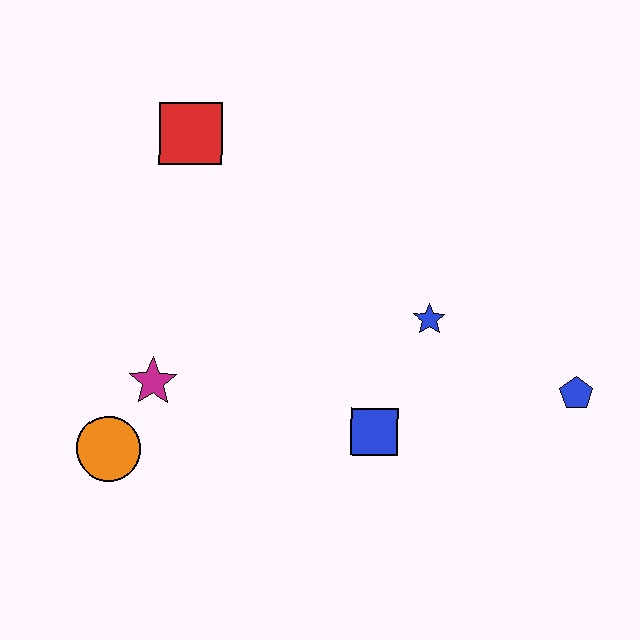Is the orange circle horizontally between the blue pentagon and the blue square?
No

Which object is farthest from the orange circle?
The blue pentagon is farthest from the orange circle.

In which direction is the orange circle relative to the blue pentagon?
The orange circle is to the left of the blue pentagon.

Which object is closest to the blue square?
The blue star is closest to the blue square.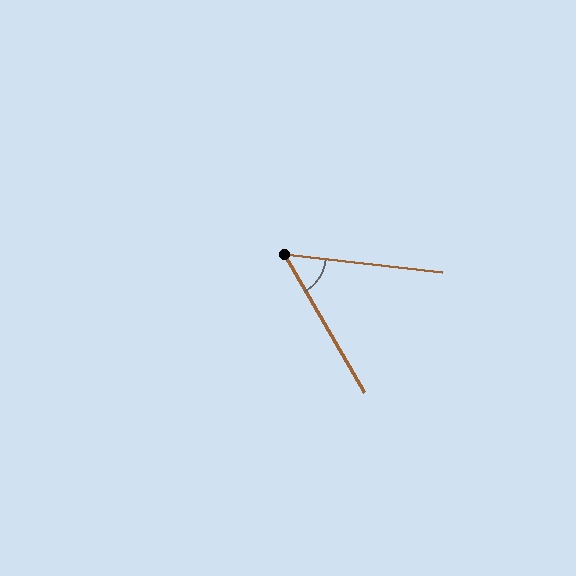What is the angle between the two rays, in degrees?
Approximately 54 degrees.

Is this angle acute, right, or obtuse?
It is acute.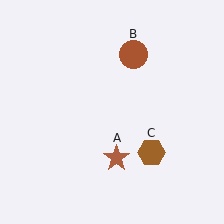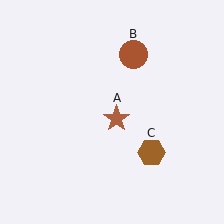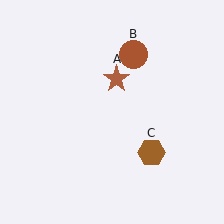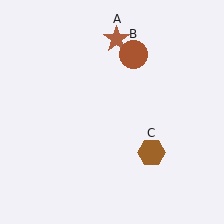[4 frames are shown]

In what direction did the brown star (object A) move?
The brown star (object A) moved up.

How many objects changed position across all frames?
1 object changed position: brown star (object A).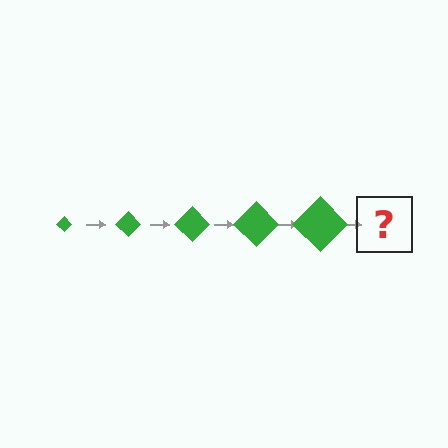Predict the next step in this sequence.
The next step is a green diamond, larger than the previous one.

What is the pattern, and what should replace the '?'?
The pattern is that the diamond gets progressively larger each step. The '?' should be a green diamond, larger than the previous one.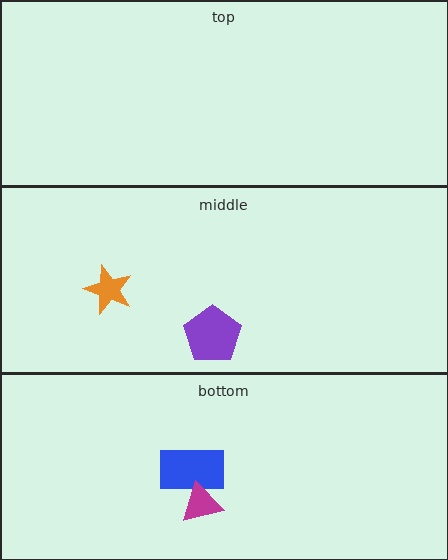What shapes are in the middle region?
The purple pentagon, the orange star.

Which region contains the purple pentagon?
The middle region.